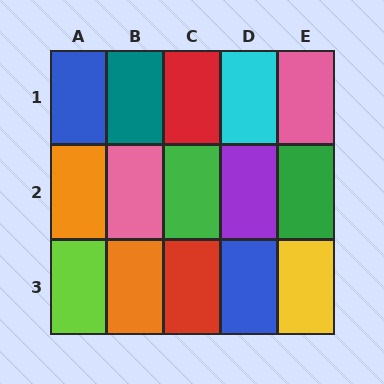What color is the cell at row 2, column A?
Orange.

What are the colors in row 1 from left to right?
Blue, teal, red, cyan, pink.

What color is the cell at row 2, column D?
Purple.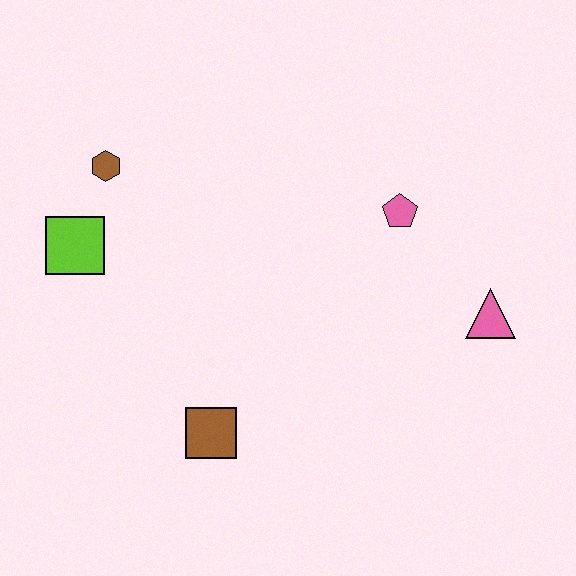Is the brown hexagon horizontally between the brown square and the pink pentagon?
No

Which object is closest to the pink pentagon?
The pink triangle is closest to the pink pentagon.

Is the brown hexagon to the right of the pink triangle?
No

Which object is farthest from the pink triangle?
The lime square is farthest from the pink triangle.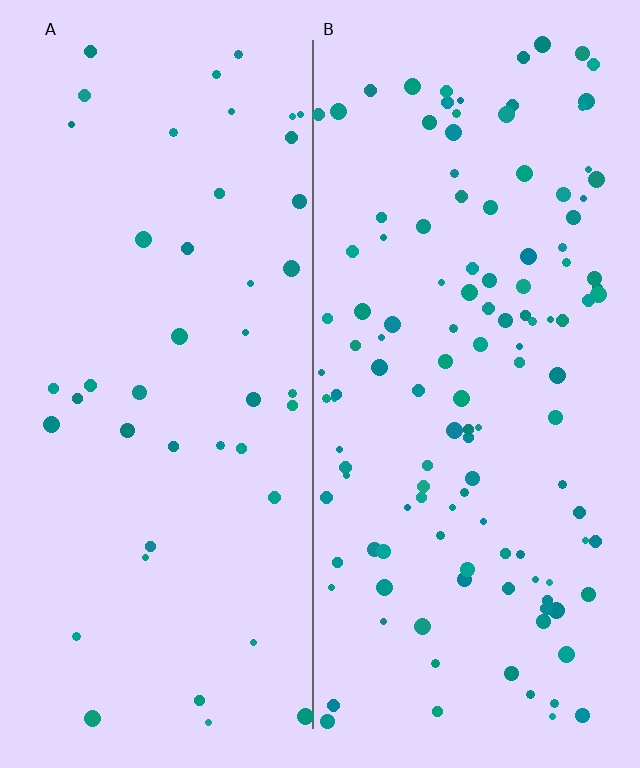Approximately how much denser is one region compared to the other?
Approximately 2.9× — region B over region A.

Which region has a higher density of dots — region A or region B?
B (the right).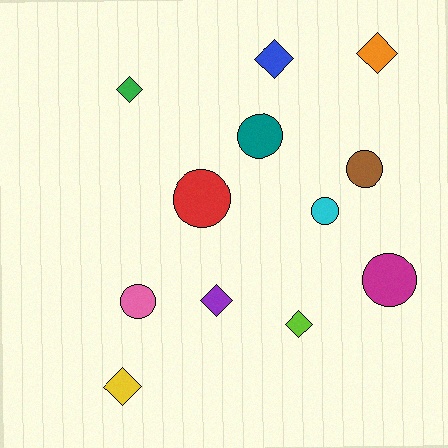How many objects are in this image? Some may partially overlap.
There are 12 objects.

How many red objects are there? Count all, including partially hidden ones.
There is 1 red object.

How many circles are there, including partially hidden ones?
There are 6 circles.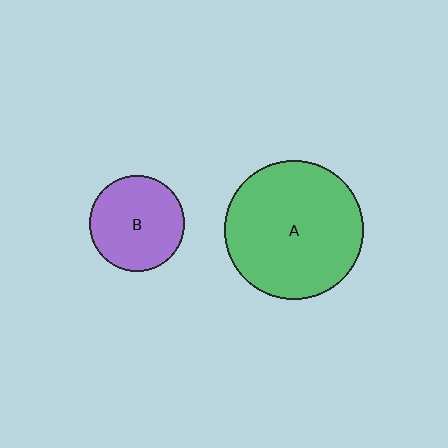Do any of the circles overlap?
No, none of the circles overlap.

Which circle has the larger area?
Circle A (green).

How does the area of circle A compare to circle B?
Approximately 2.1 times.